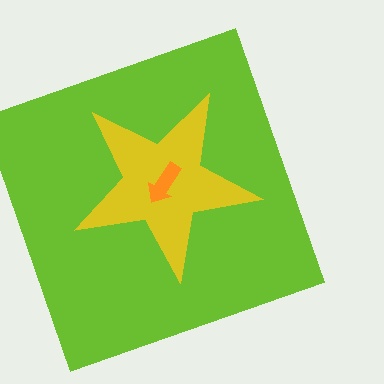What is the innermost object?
The orange arrow.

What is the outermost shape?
The lime square.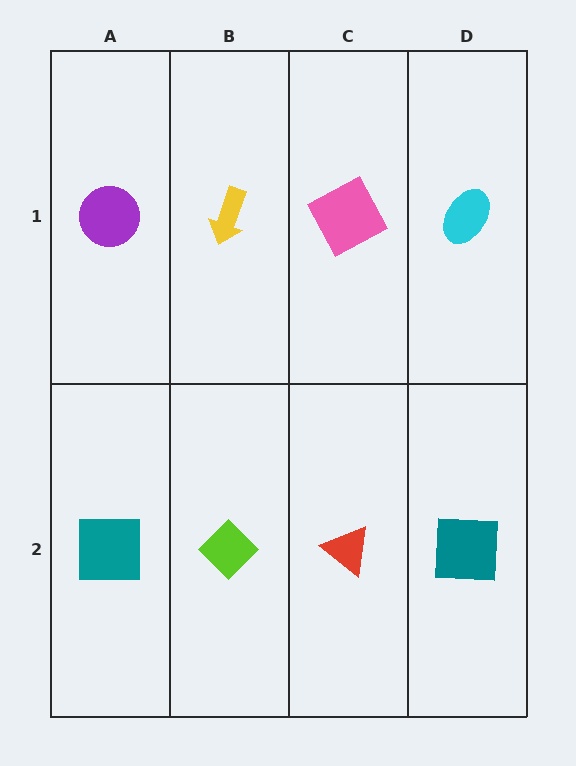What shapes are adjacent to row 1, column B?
A lime diamond (row 2, column B), a purple circle (row 1, column A), a pink square (row 1, column C).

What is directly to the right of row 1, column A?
A yellow arrow.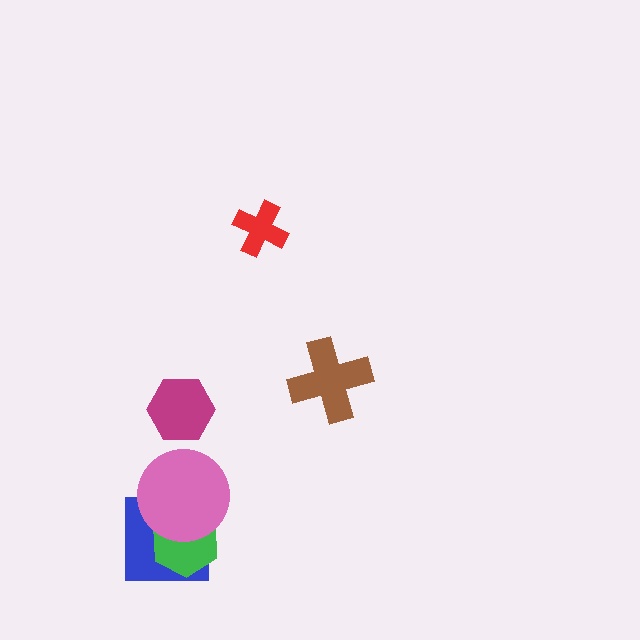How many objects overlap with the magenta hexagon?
0 objects overlap with the magenta hexagon.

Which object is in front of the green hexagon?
The pink circle is in front of the green hexagon.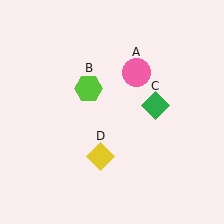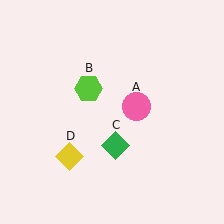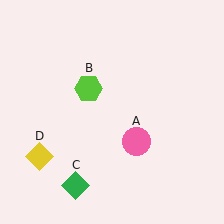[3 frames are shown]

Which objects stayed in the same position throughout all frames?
Lime hexagon (object B) remained stationary.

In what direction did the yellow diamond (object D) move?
The yellow diamond (object D) moved left.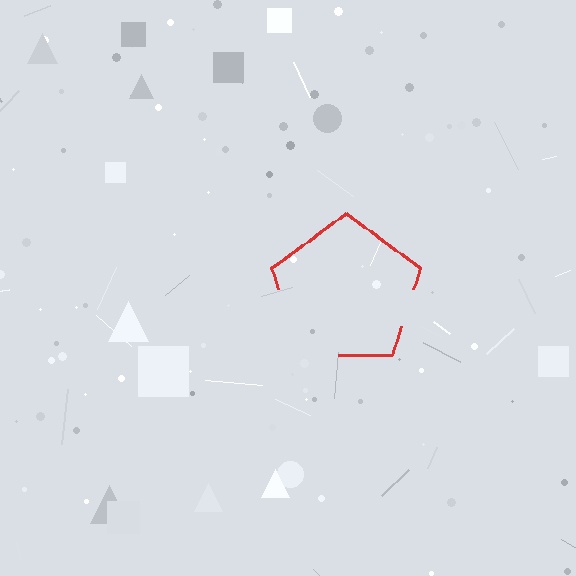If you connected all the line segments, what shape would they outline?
They would outline a pentagon.